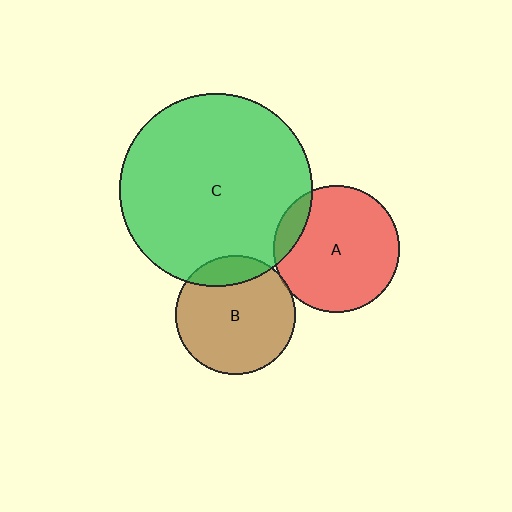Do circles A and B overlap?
Yes.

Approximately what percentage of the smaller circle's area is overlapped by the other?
Approximately 5%.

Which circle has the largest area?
Circle C (green).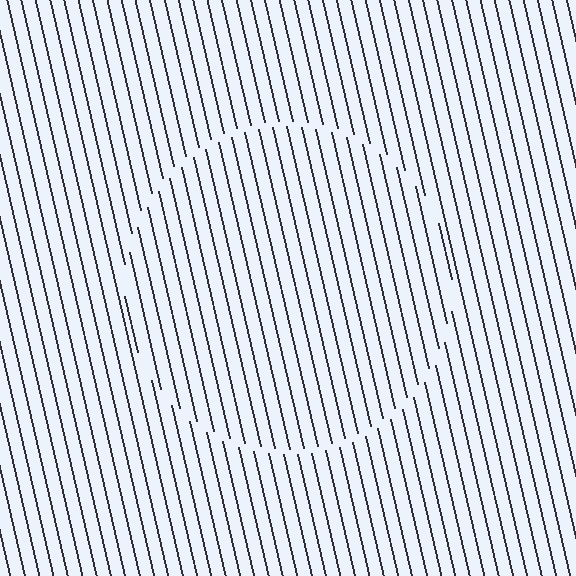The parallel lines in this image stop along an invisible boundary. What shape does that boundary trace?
An illusory circle. The interior of the shape contains the same grating, shifted by half a period — the contour is defined by the phase discontinuity where line-ends from the inner and outer gratings abut.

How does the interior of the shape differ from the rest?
The interior of the shape contains the same grating, shifted by half a period — the contour is defined by the phase discontinuity where line-ends from the inner and outer gratings abut.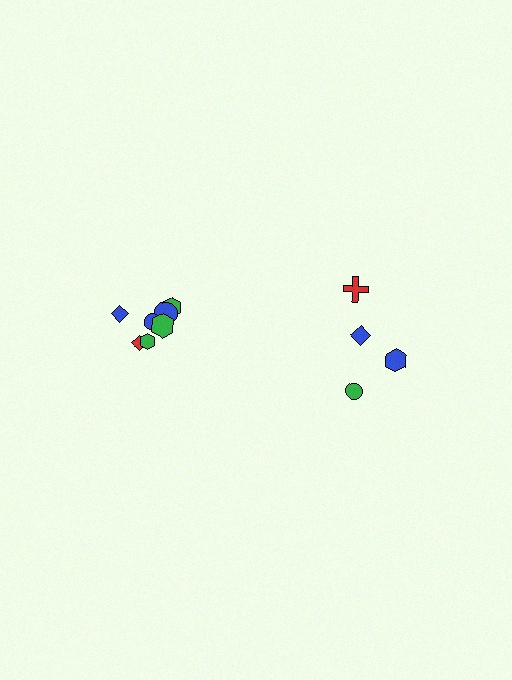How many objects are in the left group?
There are 8 objects.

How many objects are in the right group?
There are 4 objects.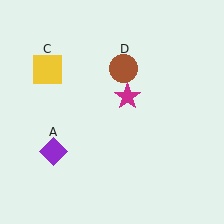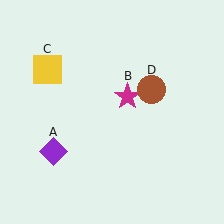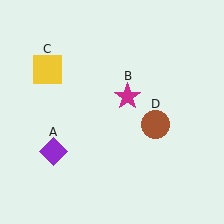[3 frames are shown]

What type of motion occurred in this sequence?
The brown circle (object D) rotated clockwise around the center of the scene.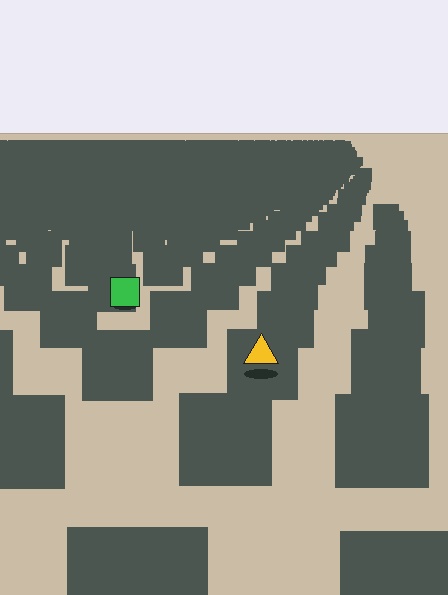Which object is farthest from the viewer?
The green square is farthest from the viewer. It appears smaller and the ground texture around it is denser.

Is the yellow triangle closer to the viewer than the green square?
Yes. The yellow triangle is closer — you can tell from the texture gradient: the ground texture is coarser near it.